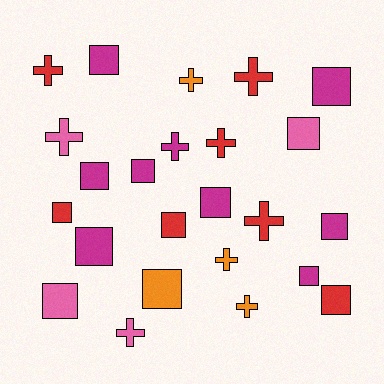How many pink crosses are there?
There are 2 pink crosses.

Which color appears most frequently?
Magenta, with 9 objects.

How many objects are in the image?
There are 24 objects.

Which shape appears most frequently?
Square, with 14 objects.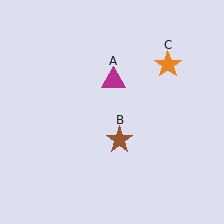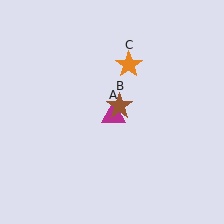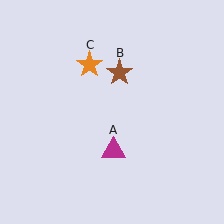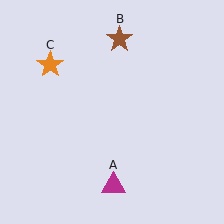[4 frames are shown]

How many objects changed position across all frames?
3 objects changed position: magenta triangle (object A), brown star (object B), orange star (object C).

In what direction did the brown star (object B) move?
The brown star (object B) moved up.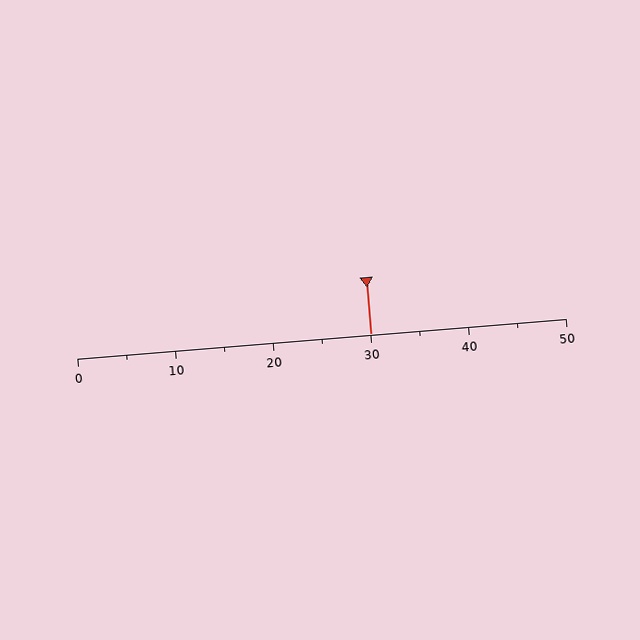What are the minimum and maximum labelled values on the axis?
The axis runs from 0 to 50.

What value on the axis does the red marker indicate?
The marker indicates approximately 30.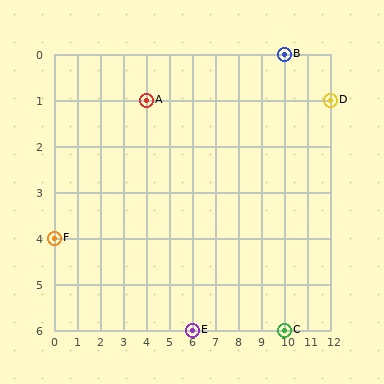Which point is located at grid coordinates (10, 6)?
Point C is at (10, 6).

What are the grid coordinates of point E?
Point E is at grid coordinates (6, 6).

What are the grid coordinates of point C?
Point C is at grid coordinates (10, 6).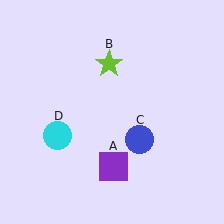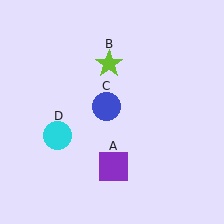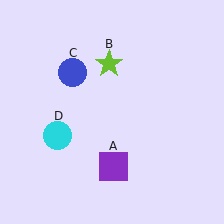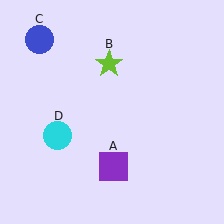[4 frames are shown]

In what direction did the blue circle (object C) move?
The blue circle (object C) moved up and to the left.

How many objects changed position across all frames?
1 object changed position: blue circle (object C).